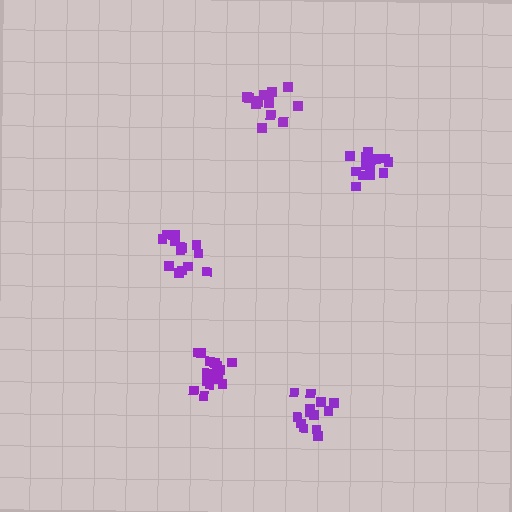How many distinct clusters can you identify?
There are 5 distinct clusters.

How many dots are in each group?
Group 1: 17 dots, Group 2: 15 dots, Group 3: 14 dots, Group 4: 13 dots, Group 5: 17 dots (76 total).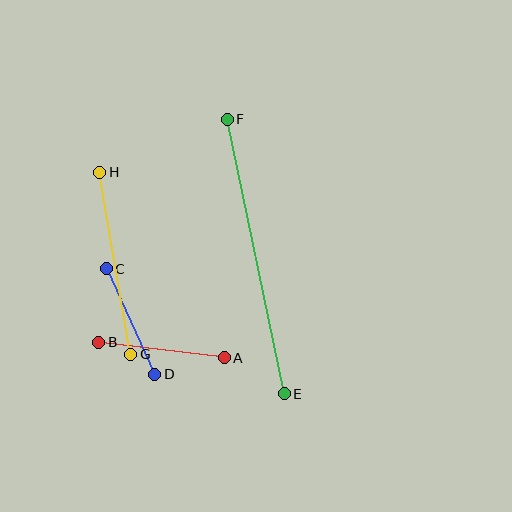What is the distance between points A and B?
The distance is approximately 127 pixels.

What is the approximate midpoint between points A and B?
The midpoint is at approximately (161, 350) pixels.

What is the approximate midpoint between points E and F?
The midpoint is at approximately (256, 257) pixels.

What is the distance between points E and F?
The distance is approximately 280 pixels.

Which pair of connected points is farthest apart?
Points E and F are farthest apart.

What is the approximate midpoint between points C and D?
The midpoint is at approximately (130, 321) pixels.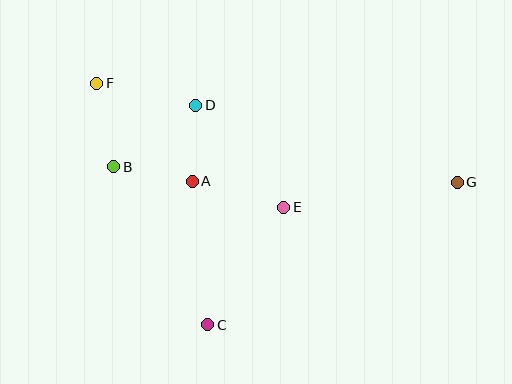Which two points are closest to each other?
Points A and D are closest to each other.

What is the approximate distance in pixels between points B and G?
The distance between B and G is approximately 344 pixels.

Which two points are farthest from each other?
Points F and G are farthest from each other.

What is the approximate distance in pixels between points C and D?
The distance between C and D is approximately 219 pixels.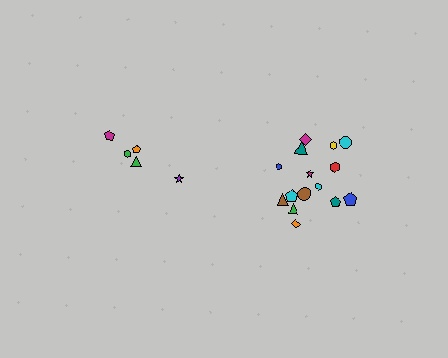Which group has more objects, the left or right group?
The right group.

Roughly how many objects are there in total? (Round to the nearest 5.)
Roughly 20 objects in total.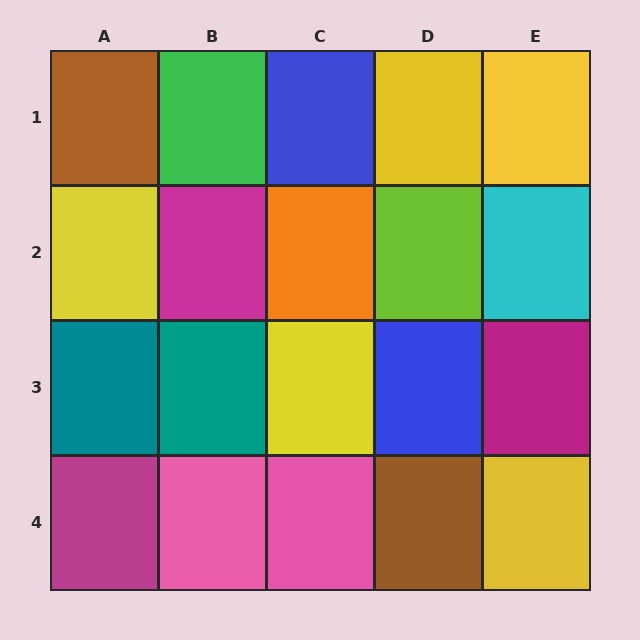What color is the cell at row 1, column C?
Blue.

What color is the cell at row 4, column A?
Magenta.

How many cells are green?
1 cell is green.